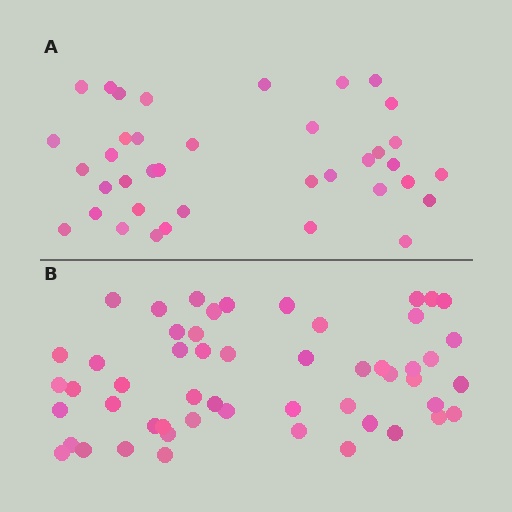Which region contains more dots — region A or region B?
Region B (the bottom region) has more dots.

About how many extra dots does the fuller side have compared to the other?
Region B has approximately 15 more dots than region A.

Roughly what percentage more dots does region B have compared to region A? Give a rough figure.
About 40% more.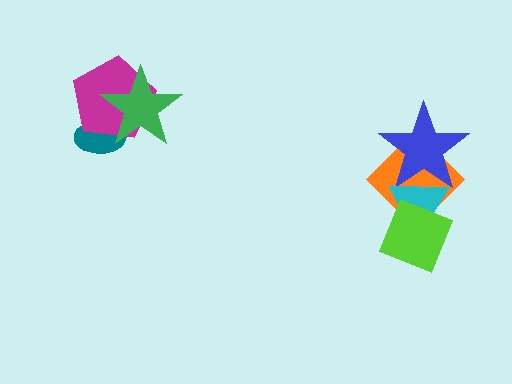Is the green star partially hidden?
No, no other shape covers it.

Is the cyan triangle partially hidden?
Yes, it is partially covered by another shape.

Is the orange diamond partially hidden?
Yes, it is partially covered by another shape.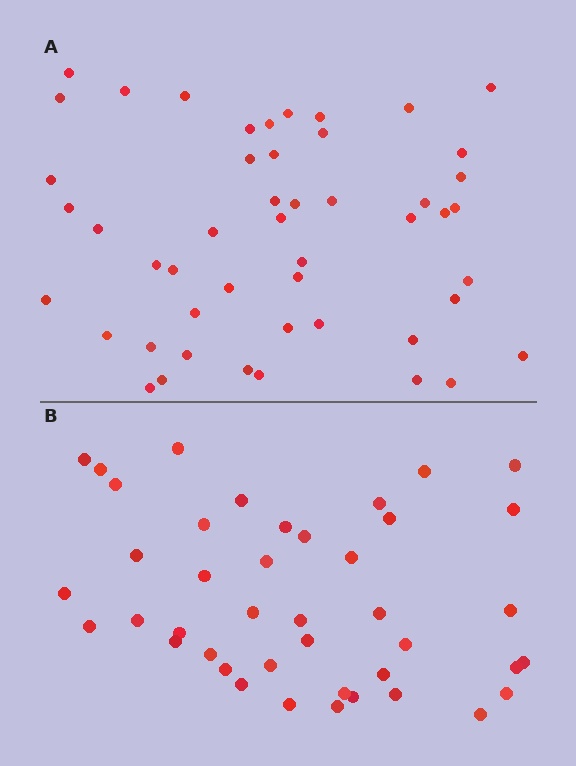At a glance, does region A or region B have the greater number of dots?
Region A (the top region) has more dots.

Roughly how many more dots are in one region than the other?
Region A has roughly 8 or so more dots than region B.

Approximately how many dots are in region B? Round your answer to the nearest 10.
About 40 dots. (The exact count is 42, which rounds to 40.)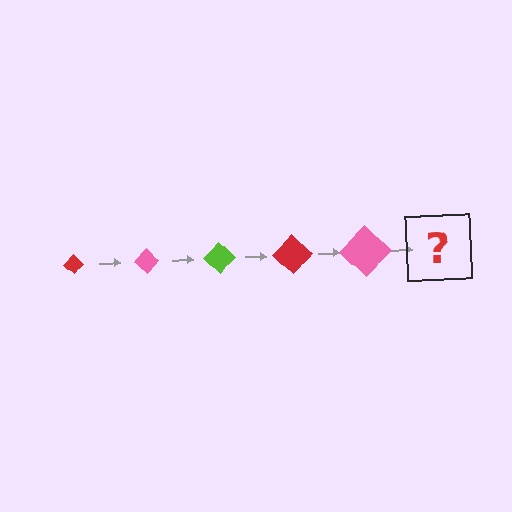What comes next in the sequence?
The next element should be a lime diamond, larger than the previous one.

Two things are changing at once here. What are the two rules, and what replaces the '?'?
The two rules are that the diamond grows larger each step and the color cycles through red, pink, and lime. The '?' should be a lime diamond, larger than the previous one.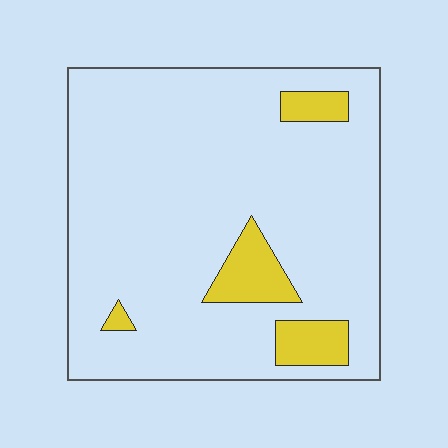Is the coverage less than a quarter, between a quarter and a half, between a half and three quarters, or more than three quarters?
Less than a quarter.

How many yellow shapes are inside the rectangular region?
4.